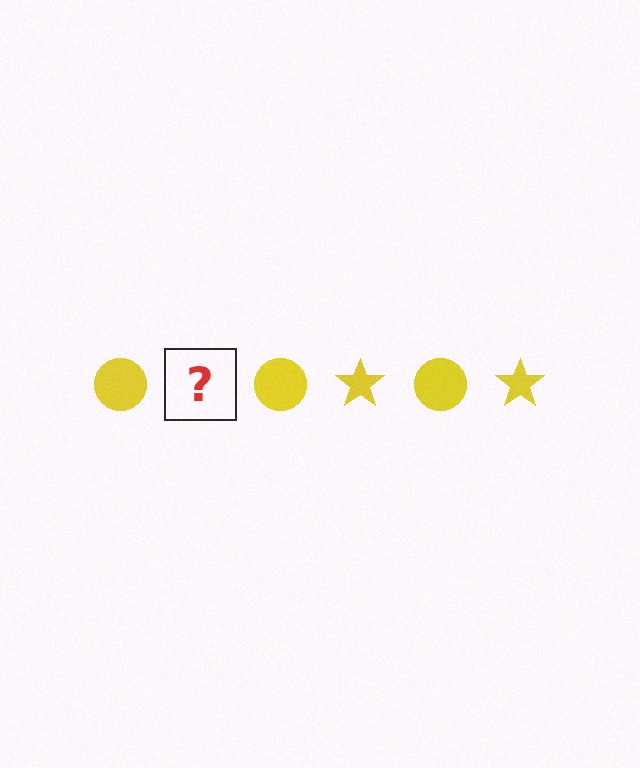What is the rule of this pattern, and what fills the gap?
The rule is that the pattern cycles through circle, star shapes in yellow. The gap should be filled with a yellow star.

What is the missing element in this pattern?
The missing element is a yellow star.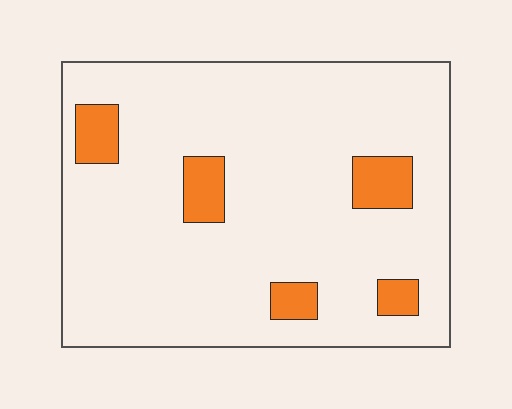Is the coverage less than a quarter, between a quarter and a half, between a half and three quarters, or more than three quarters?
Less than a quarter.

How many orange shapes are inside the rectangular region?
5.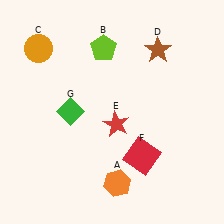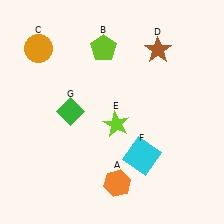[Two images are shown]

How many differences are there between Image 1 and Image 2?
There are 2 differences between the two images.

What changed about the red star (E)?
In Image 1, E is red. In Image 2, it changed to lime.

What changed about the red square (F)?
In Image 1, F is red. In Image 2, it changed to cyan.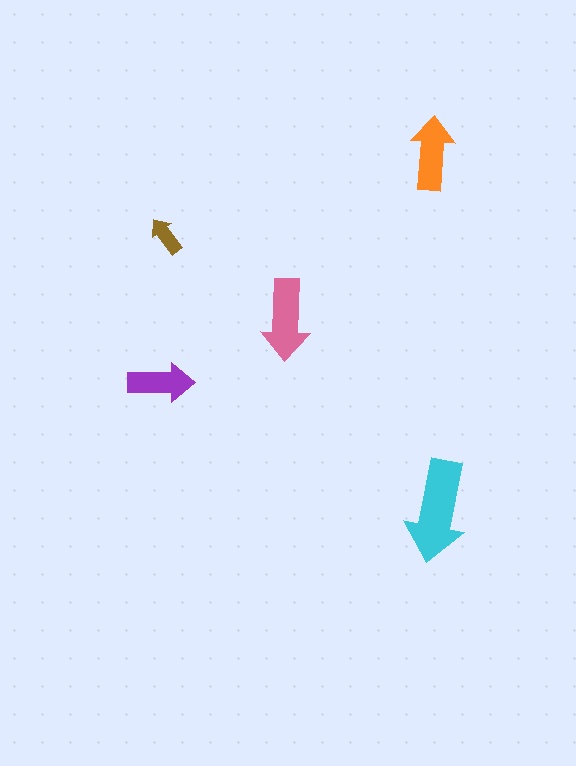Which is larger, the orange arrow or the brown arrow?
The orange one.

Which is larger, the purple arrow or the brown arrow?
The purple one.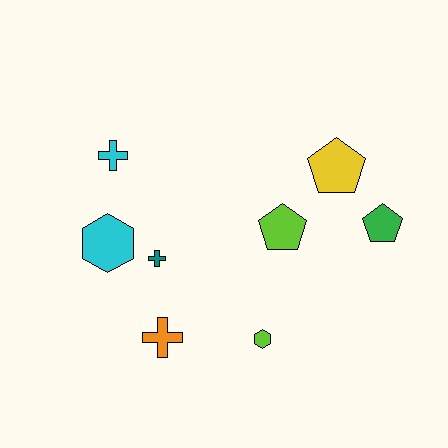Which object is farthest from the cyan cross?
The green pentagon is farthest from the cyan cross.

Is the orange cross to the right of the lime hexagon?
No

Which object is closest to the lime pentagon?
The yellow pentagon is closest to the lime pentagon.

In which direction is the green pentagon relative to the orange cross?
The green pentagon is to the right of the orange cross.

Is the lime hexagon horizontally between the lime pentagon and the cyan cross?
Yes